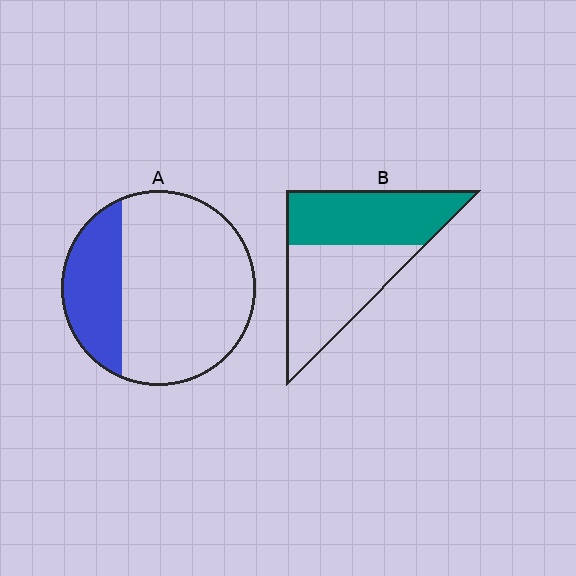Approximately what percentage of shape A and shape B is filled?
A is approximately 25% and B is approximately 50%.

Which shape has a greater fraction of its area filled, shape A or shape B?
Shape B.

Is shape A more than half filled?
No.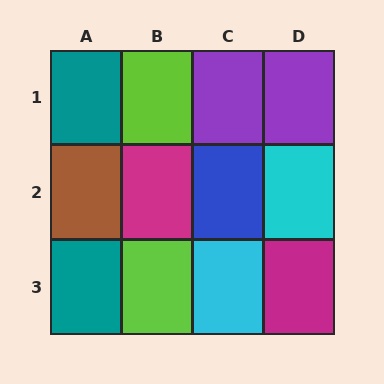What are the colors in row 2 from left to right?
Brown, magenta, blue, cyan.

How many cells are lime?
2 cells are lime.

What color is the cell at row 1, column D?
Purple.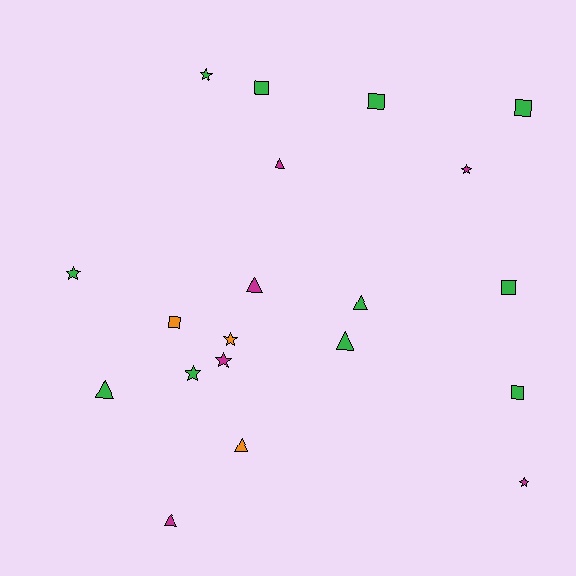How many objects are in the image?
There are 20 objects.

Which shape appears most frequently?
Star, with 7 objects.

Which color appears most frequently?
Green, with 11 objects.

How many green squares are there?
There are 5 green squares.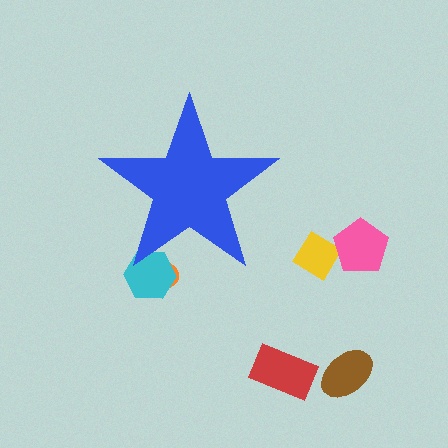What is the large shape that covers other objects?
A blue star.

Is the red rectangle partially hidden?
No, the red rectangle is fully visible.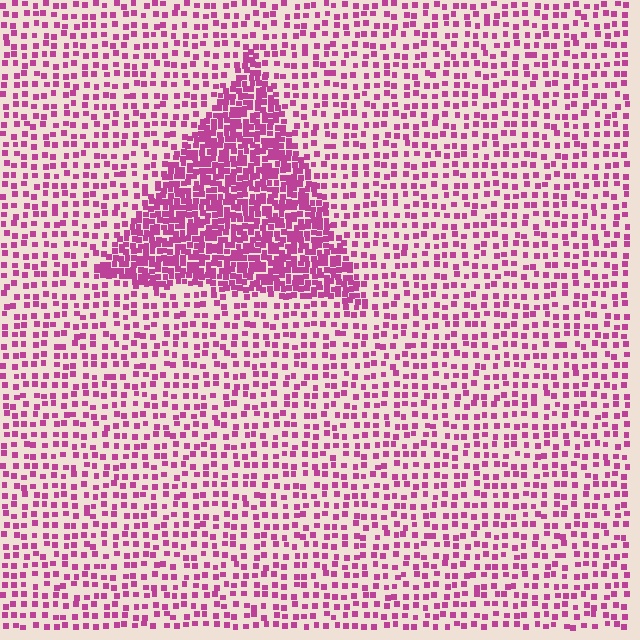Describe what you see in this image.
The image contains small magenta elements arranged at two different densities. A triangle-shaped region is visible where the elements are more densely packed than the surrounding area.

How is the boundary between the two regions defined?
The boundary is defined by a change in element density (approximately 2.6x ratio). All elements are the same color, size, and shape.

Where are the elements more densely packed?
The elements are more densely packed inside the triangle boundary.